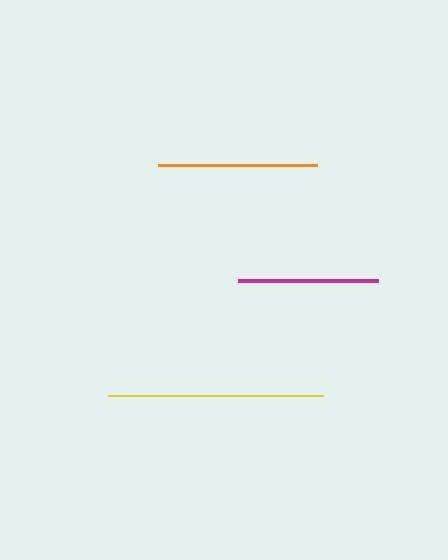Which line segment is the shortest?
The magenta line is the shortest at approximately 140 pixels.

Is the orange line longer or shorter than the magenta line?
The orange line is longer than the magenta line.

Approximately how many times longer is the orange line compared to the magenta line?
The orange line is approximately 1.1 times the length of the magenta line.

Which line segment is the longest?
The yellow line is the longest at approximately 216 pixels.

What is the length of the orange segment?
The orange segment is approximately 159 pixels long.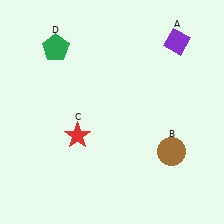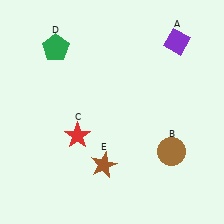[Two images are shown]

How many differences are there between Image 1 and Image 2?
There is 1 difference between the two images.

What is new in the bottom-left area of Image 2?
A brown star (E) was added in the bottom-left area of Image 2.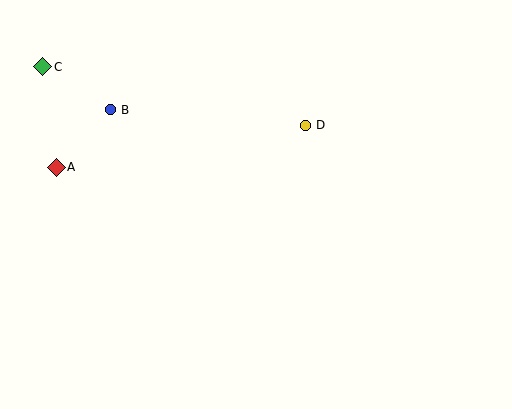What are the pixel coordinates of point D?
Point D is at (305, 125).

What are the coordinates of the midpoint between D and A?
The midpoint between D and A is at (181, 146).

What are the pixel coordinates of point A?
Point A is at (56, 167).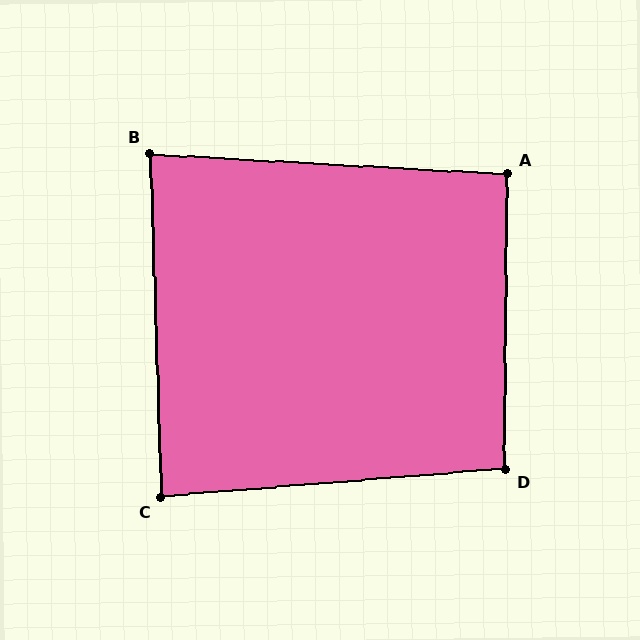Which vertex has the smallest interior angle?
B, at approximately 85 degrees.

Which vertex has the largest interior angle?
D, at approximately 95 degrees.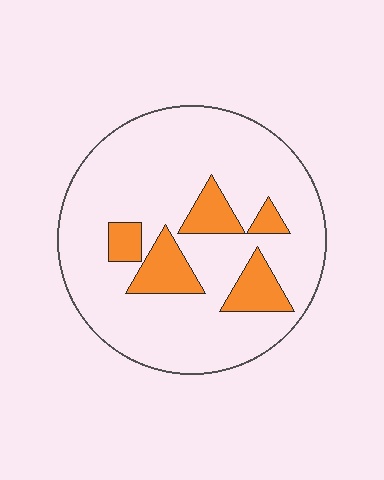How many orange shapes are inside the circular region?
5.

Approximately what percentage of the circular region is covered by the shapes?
Approximately 15%.